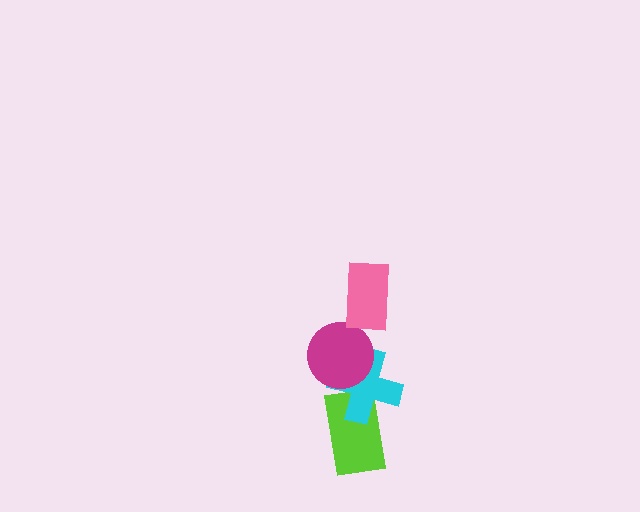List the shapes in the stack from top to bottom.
From top to bottom: the pink rectangle, the magenta circle, the cyan cross, the lime rectangle.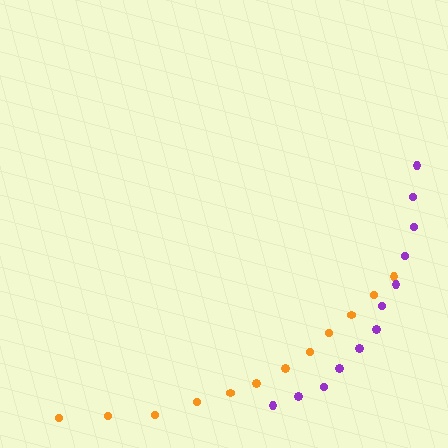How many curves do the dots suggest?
There are 2 distinct paths.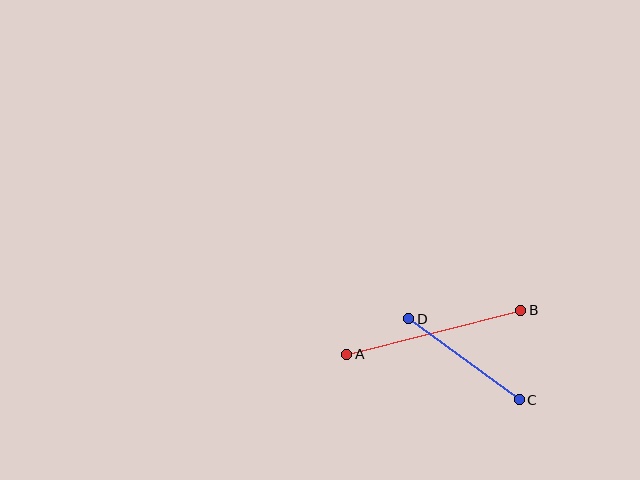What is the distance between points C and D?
The distance is approximately 137 pixels.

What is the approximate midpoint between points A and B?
The midpoint is at approximately (434, 332) pixels.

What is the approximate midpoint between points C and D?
The midpoint is at approximately (464, 359) pixels.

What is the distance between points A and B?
The distance is approximately 180 pixels.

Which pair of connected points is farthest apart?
Points A and B are farthest apart.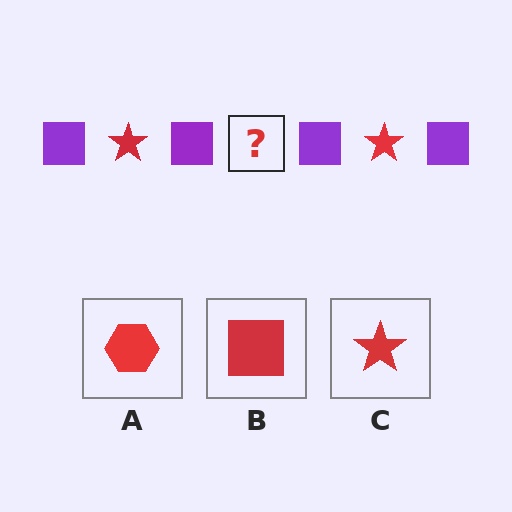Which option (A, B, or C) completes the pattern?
C.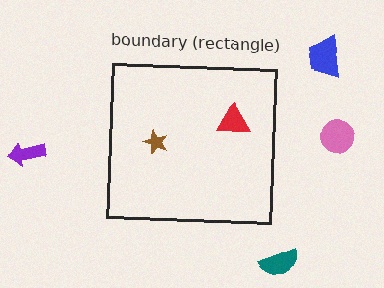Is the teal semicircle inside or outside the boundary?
Outside.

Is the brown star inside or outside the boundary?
Inside.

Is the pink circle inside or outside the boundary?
Outside.